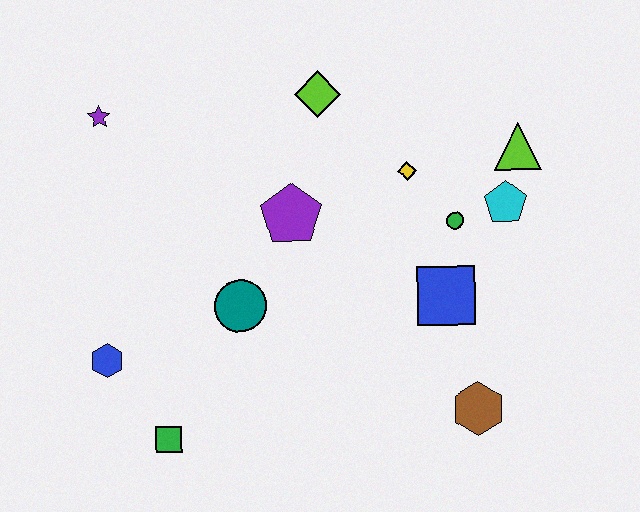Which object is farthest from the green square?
The lime triangle is farthest from the green square.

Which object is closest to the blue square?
The green circle is closest to the blue square.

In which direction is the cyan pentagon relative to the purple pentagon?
The cyan pentagon is to the right of the purple pentagon.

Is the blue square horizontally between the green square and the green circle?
Yes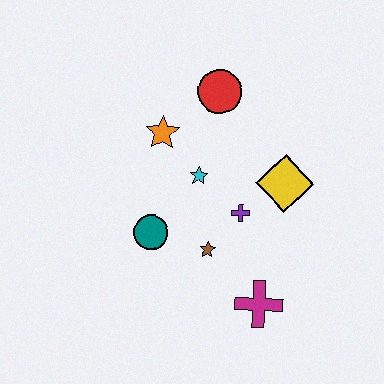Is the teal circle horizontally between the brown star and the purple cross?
No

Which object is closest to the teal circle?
The brown star is closest to the teal circle.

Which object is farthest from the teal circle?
The red circle is farthest from the teal circle.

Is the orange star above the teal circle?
Yes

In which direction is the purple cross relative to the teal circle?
The purple cross is to the right of the teal circle.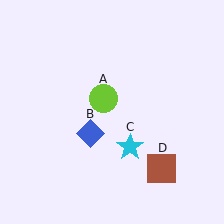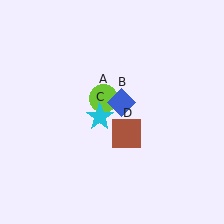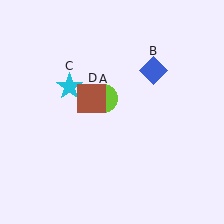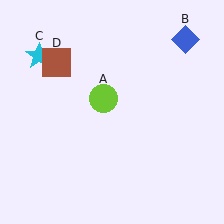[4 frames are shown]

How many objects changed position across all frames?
3 objects changed position: blue diamond (object B), cyan star (object C), brown square (object D).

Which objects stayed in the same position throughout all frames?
Lime circle (object A) remained stationary.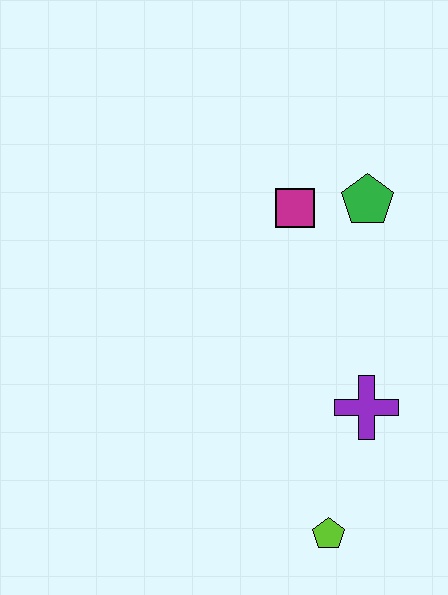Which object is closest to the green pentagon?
The magenta square is closest to the green pentagon.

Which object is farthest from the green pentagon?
The lime pentagon is farthest from the green pentagon.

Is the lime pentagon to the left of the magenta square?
No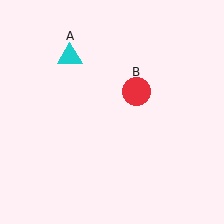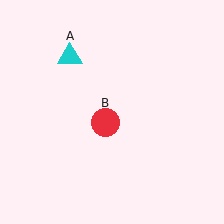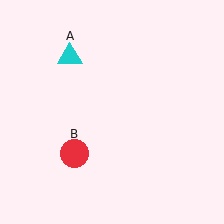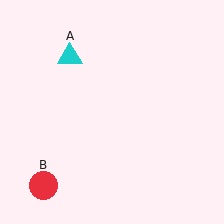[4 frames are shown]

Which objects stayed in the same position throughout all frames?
Cyan triangle (object A) remained stationary.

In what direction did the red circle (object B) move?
The red circle (object B) moved down and to the left.